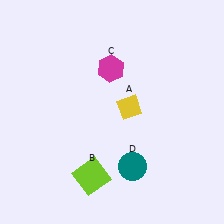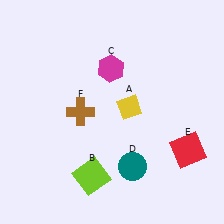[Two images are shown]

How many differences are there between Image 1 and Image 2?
There are 2 differences between the two images.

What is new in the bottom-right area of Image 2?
A red square (E) was added in the bottom-right area of Image 2.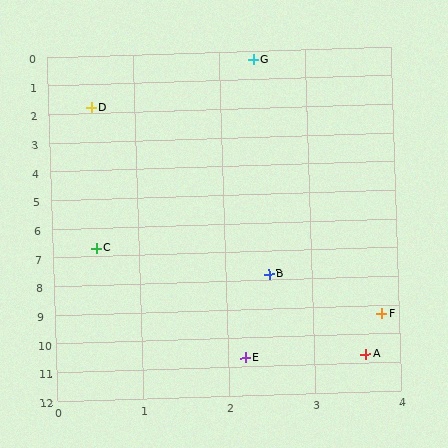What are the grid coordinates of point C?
Point C is at approximately (0.5, 6.7).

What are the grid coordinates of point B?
Point B is at approximately (2.5, 7.8).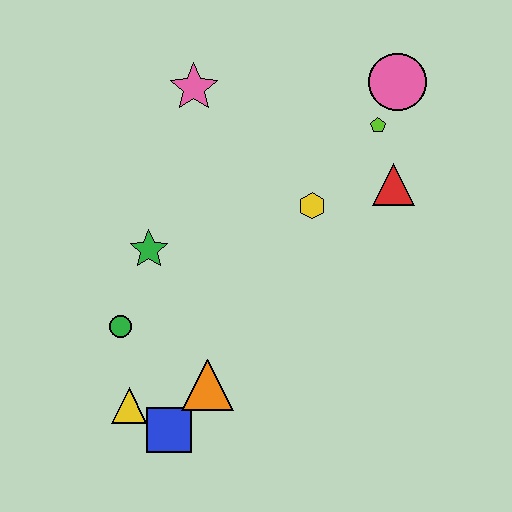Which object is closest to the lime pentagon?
The pink circle is closest to the lime pentagon.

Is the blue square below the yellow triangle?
Yes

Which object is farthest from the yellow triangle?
The pink circle is farthest from the yellow triangle.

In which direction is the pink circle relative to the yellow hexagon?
The pink circle is above the yellow hexagon.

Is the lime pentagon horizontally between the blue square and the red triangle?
Yes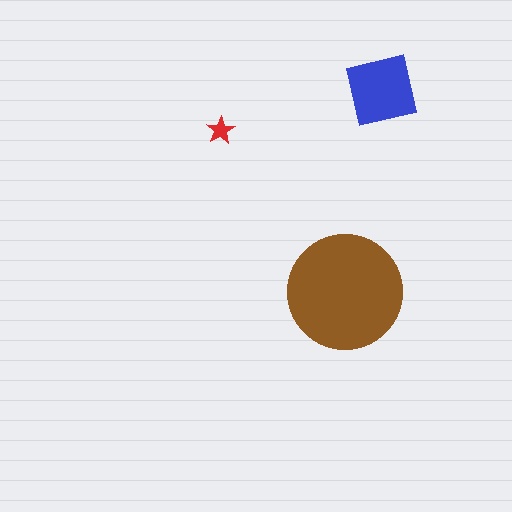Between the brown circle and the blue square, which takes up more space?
The brown circle.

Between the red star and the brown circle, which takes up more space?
The brown circle.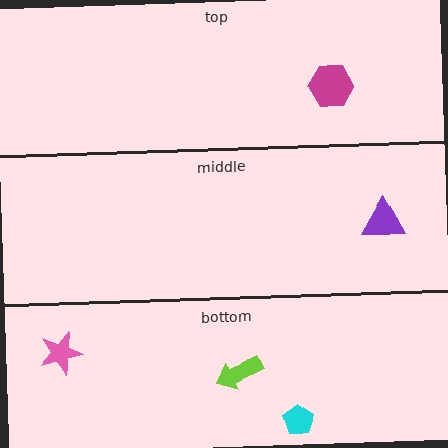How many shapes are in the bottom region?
3.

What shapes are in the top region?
The magenta hexagon.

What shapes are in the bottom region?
The pink star, the cyan pentagon, the lime arrow.